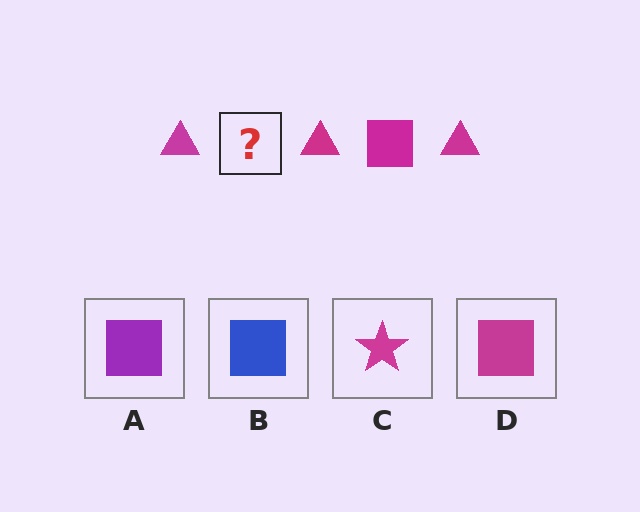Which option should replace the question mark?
Option D.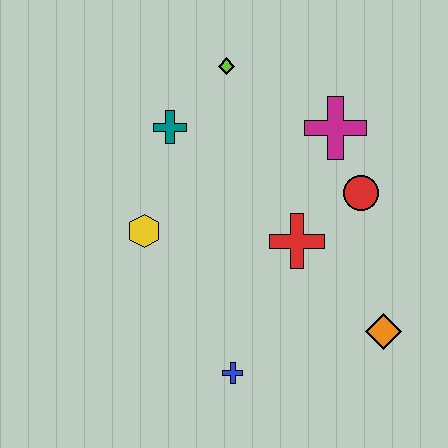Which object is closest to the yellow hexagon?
The teal cross is closest to the yellow hexagon.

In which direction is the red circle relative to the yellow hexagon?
The red circle is to the right of the yellow hexagon.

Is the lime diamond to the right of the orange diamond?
No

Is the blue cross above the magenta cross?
No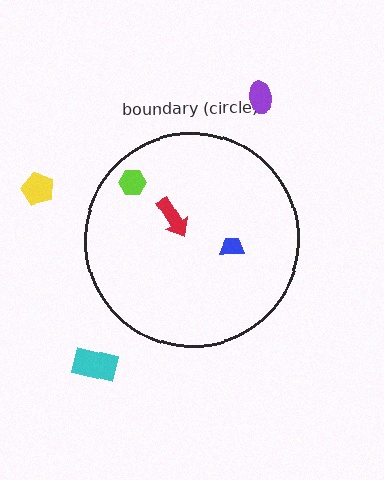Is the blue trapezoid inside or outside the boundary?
Inside.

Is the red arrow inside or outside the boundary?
Inside.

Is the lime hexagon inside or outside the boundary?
Inside.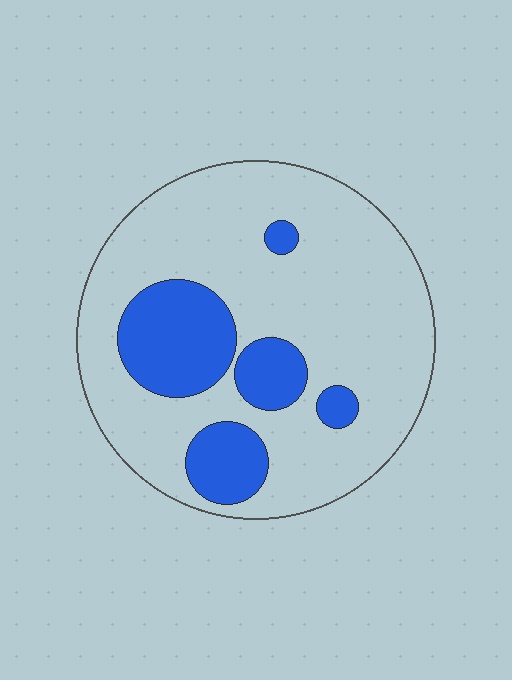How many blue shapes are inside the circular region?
5.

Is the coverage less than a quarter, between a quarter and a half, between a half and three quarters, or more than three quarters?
Less than a quarter.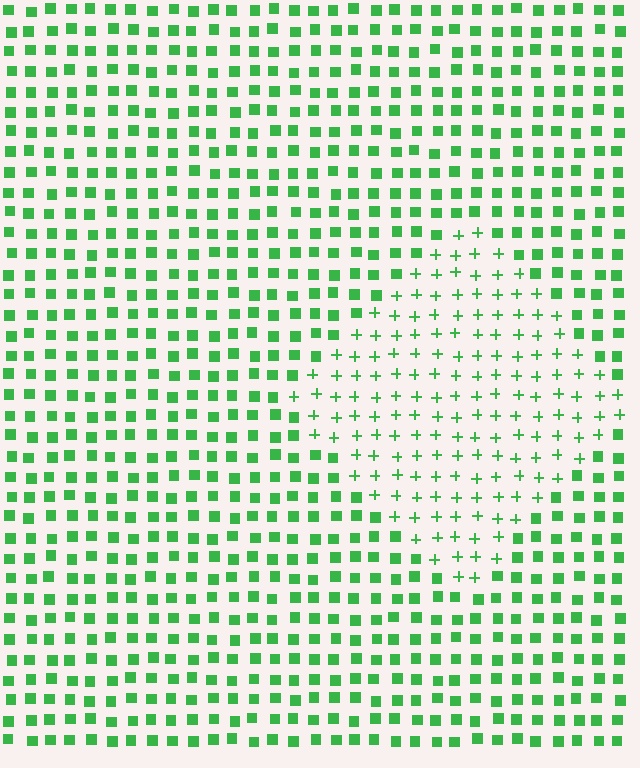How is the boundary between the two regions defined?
The boundary is defined by a change in element shape: plus signs inside vs. squares outside. All elements share the same color and spacing.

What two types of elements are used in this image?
The image uses plus signs inside the diamond region and squares outside it.